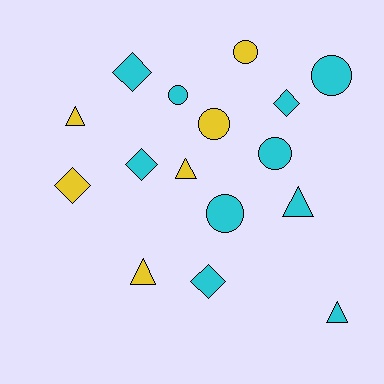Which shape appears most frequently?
Circle, with 6 objects.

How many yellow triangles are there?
There are 3 yellow triangles.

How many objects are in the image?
There are 16 objects.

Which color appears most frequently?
Cyan, with 10 objects.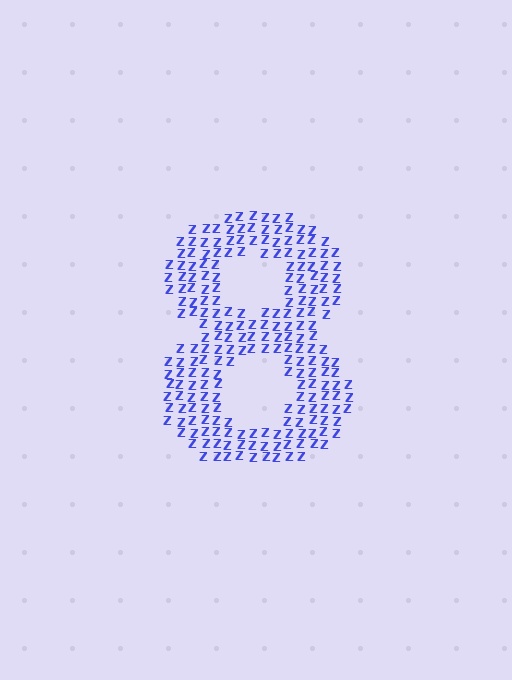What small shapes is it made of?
It is made of small letter Z's.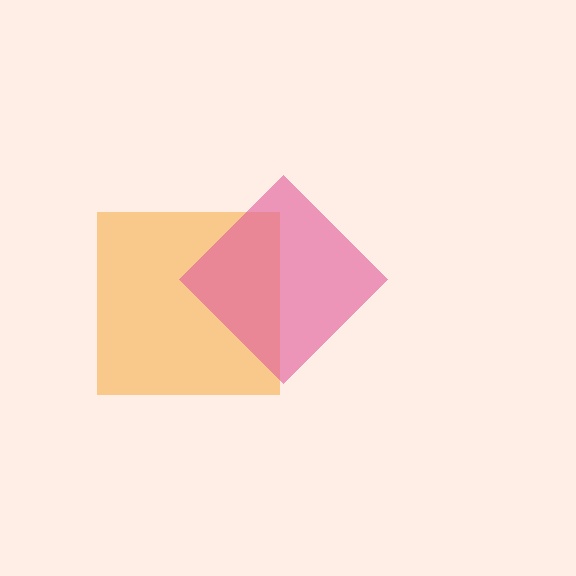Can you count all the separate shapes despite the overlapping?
Yes, there are 2 separate shapes.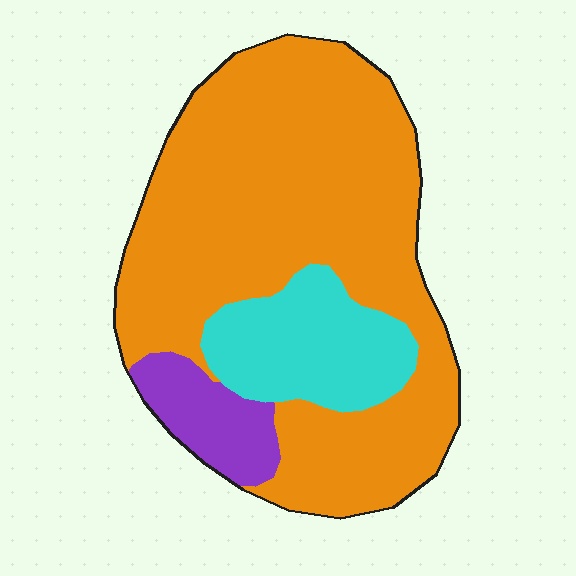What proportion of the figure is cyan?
Cyan takes up about one sixth (1/6) of the figure.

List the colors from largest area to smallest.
From largest to smallest: orange, cyan, purple.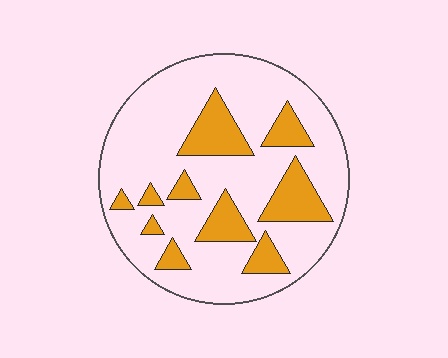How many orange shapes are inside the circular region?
10.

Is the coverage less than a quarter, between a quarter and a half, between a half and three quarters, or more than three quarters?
Less than a quarter.